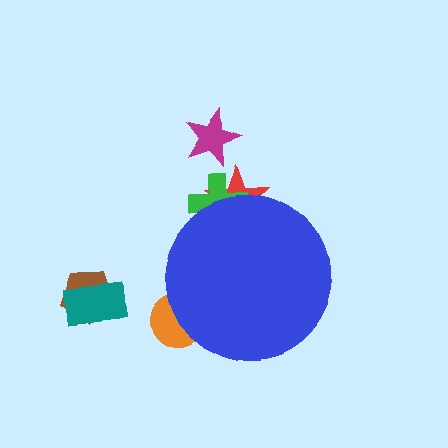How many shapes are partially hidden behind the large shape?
3 shapes are partially hidden.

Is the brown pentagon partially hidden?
No, the brown pentagon is fully visible.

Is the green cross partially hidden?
Yes, the green cross is partially hidden behind the blue circle.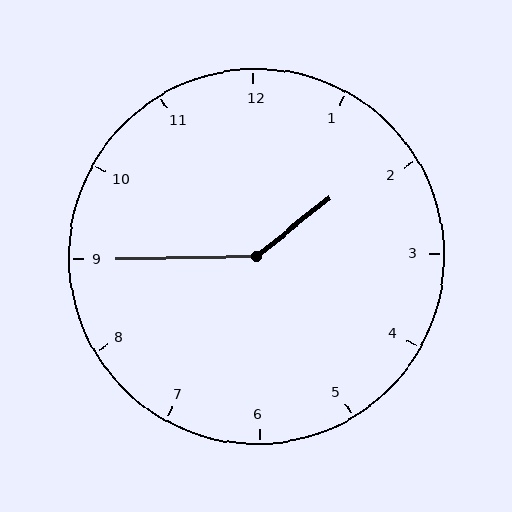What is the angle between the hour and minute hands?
Approximately 142 degrees.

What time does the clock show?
1:45.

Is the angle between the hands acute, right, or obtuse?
It is obtuse.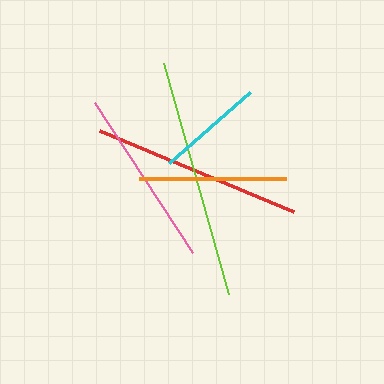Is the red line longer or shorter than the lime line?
The lime line is longer than the red line.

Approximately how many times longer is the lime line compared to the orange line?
The lime line is approximately 1.6 times the length of the orange line.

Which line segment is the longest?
The lime line is the longest at approximately 241 pixels.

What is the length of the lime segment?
The lime segment is approximately 241 pixels long.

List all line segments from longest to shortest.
From longest to shortest: lime, red, pink, orange, cyan.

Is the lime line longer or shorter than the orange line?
The lime line is longer than the orange line.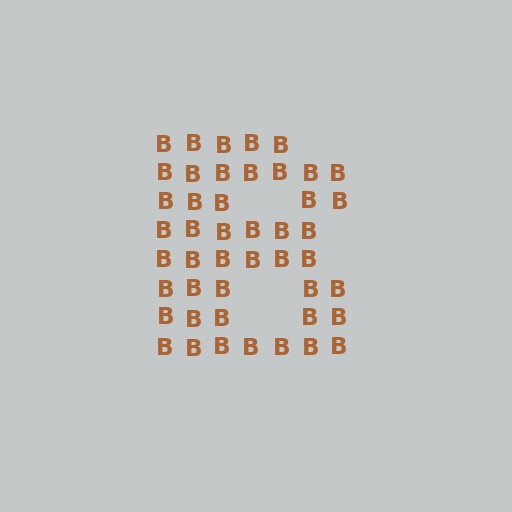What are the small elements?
The small elements are letter B's.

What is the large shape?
The large shape is the letter B.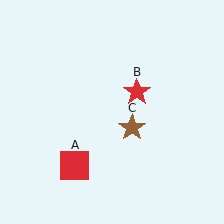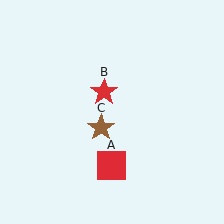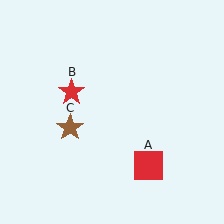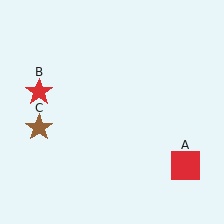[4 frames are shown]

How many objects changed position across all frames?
3 objects changed position: red square (object A), red star (object B), brown star (object C).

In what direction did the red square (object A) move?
The red square (object A) moved right.